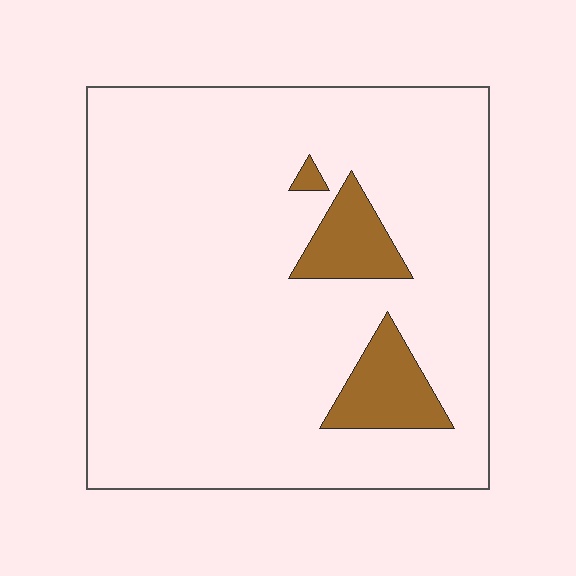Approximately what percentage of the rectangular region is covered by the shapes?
Approximately 10%.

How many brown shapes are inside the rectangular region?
3.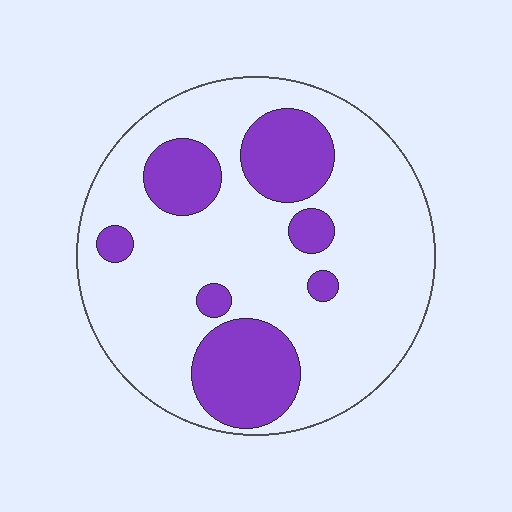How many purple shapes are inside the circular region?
7.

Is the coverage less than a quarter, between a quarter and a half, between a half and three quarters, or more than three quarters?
Between a quarter and a half.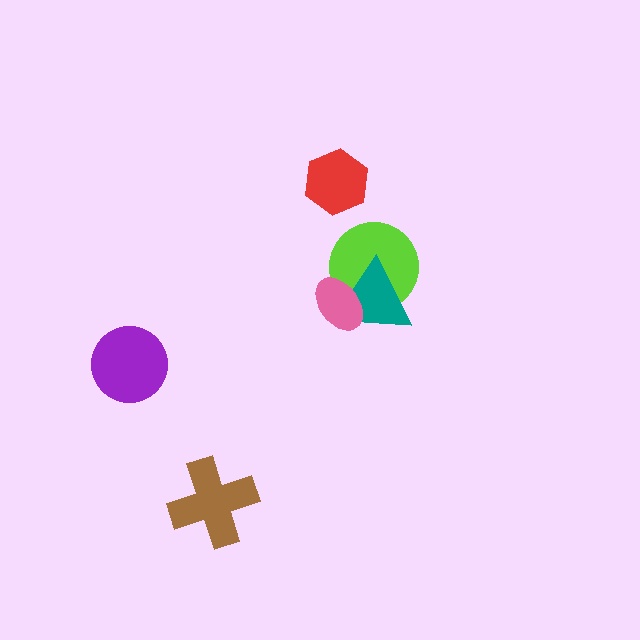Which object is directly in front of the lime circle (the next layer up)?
The teal triangle is directly in front of the lime circle.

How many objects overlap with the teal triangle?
2 objects overlap with the teal triangle.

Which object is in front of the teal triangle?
The pink ellipse is in front of the teal triangle.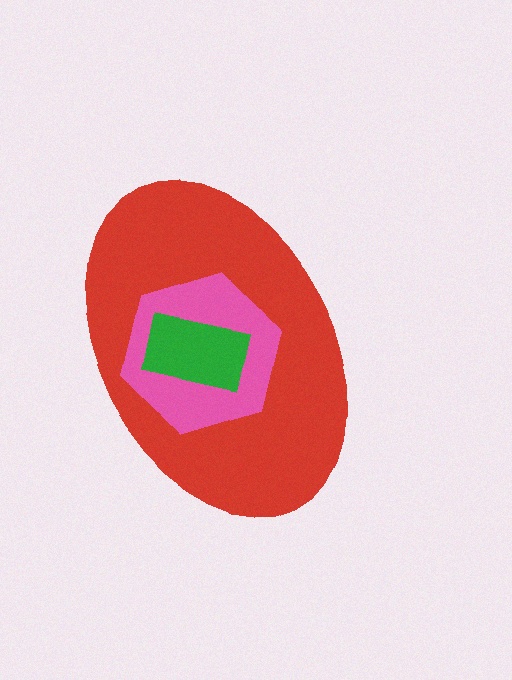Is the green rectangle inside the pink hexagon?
Yes.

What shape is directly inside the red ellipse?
The pink hexagon.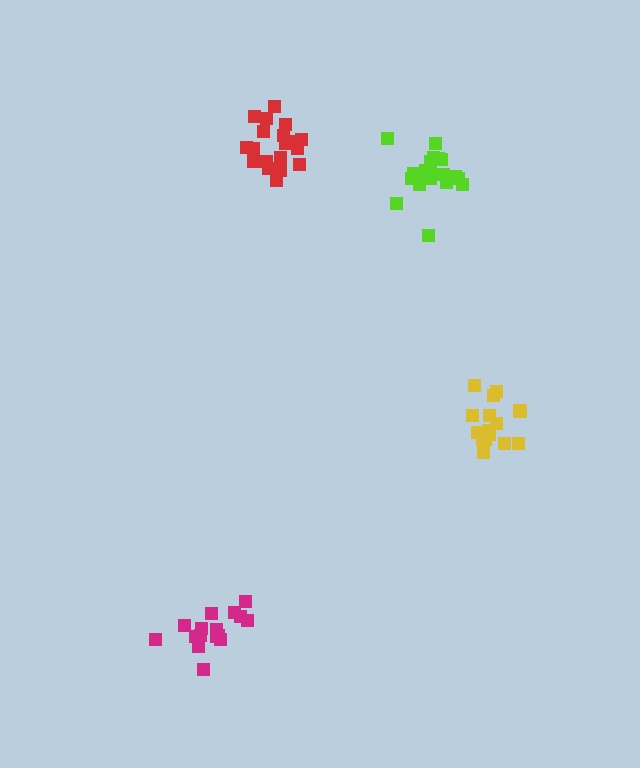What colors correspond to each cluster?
The clusters are colored: yellow, magenta, red, lime.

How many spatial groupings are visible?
There are 4 spatial groupings.